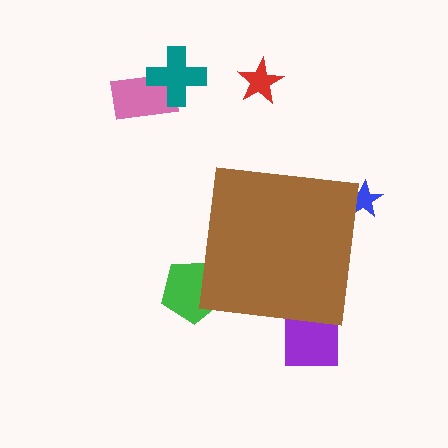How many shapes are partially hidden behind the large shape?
3 shapes are partially hidden.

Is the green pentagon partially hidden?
Yes, the green pentagon is partially hidden behind the brown square.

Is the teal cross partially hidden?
No, the teal cross is fully visible.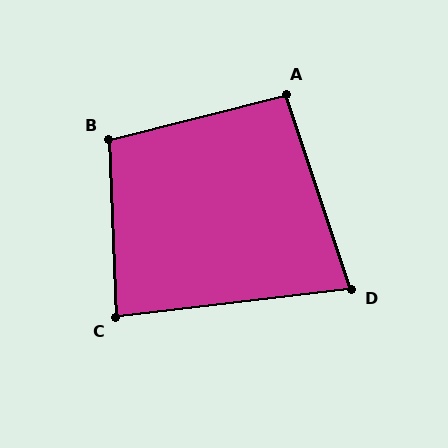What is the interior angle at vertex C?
Approximately 85 degrees (approximately right).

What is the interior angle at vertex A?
Approximately 95 degrees (approximately right).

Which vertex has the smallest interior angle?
D, at approximately 78 degrees.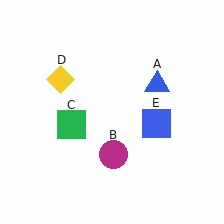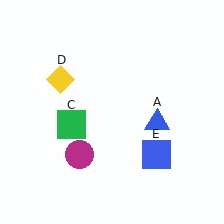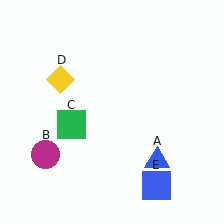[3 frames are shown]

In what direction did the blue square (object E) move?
The blue square (object E) moved down.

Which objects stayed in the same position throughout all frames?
Green square (object C) and yellow diamond (object D) remained stationary.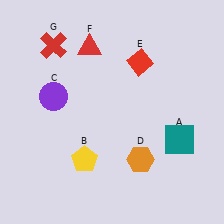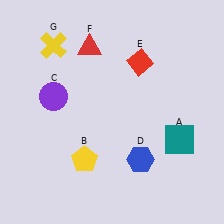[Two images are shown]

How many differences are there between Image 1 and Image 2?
There are 2 differences between the two images.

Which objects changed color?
D changed from orange to blue. G changed from red to yellow.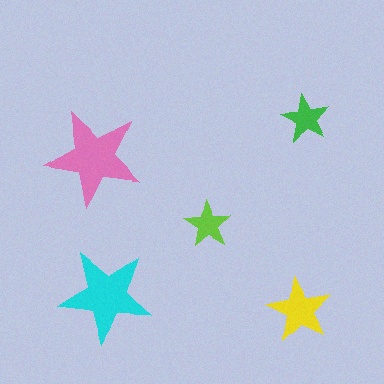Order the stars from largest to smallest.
the pink one, the cyan one, the yellow one, the green one, the lime one.